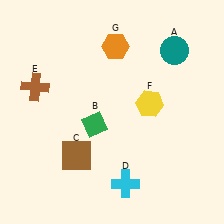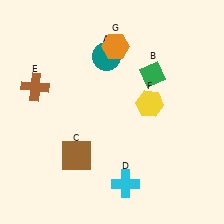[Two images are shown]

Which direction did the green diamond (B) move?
The green diamond (B) moved right.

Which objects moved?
The objects that moved are: the teal circle (A), the green diamond (B).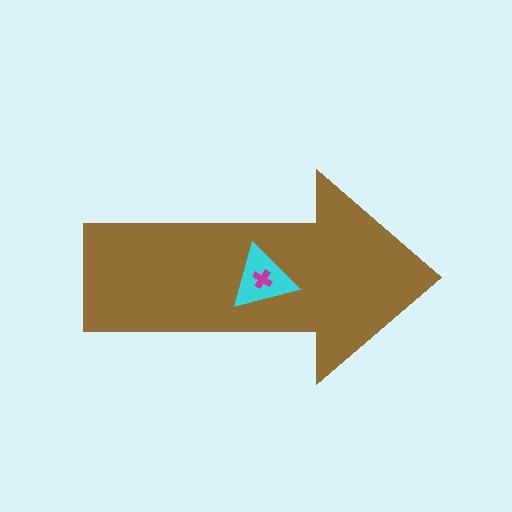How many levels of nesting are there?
3.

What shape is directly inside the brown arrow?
The cyan triangle.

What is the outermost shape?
The brown arrow.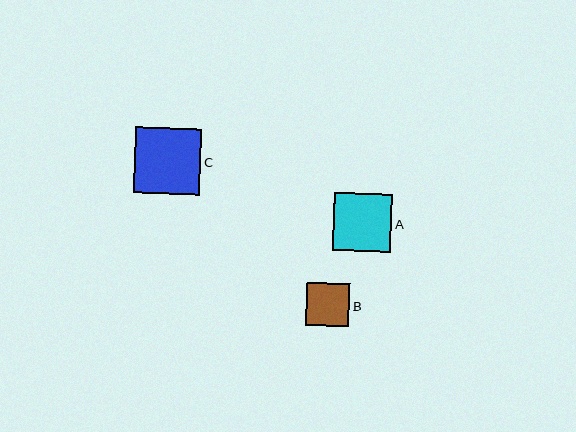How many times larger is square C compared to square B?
Square C is approximately 1.5 times the size of square B.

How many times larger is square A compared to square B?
Square A is approximately 1.3 times the size of square B.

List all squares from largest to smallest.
From largest to smallest: C, A, B.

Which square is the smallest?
Square B is the smallest with a size of approximately 43 pixels.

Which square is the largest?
Square C is the largest with a size of approximately 66 pixels.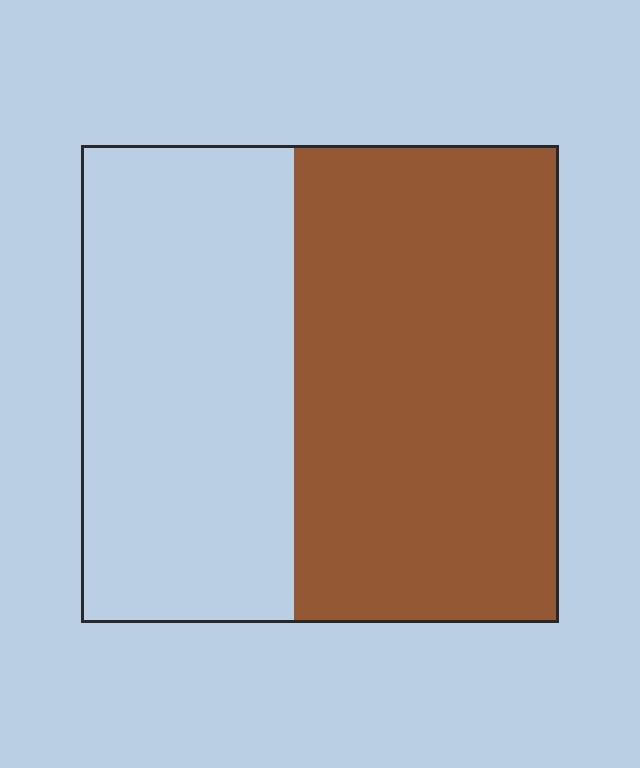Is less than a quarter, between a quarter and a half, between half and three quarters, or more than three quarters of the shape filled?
Between half and three quarters.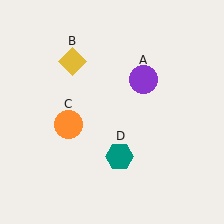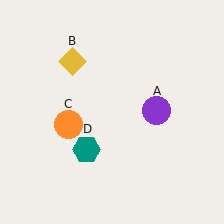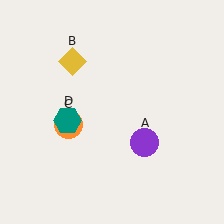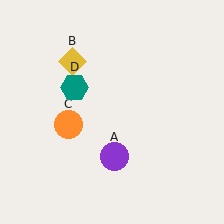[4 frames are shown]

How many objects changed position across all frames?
2 objects changed position: purple circle (object A), teal hexagon (object D).